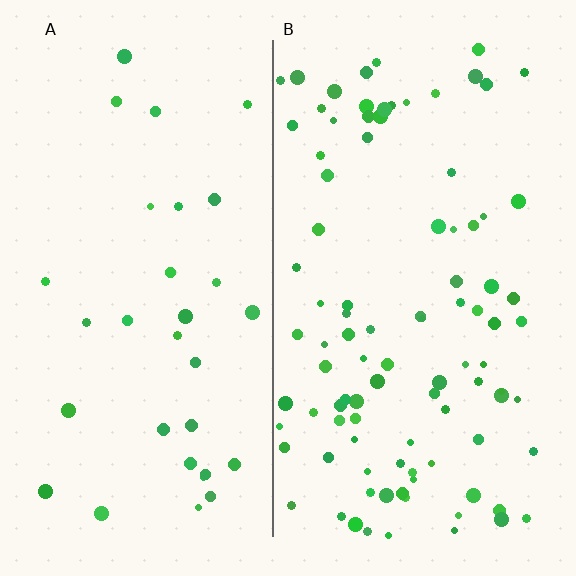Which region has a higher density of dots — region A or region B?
B (the right).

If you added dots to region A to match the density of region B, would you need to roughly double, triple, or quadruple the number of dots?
Approximately triple.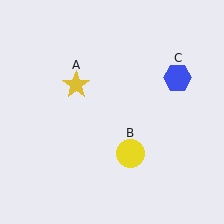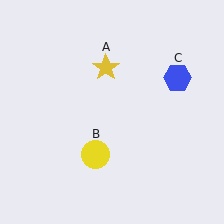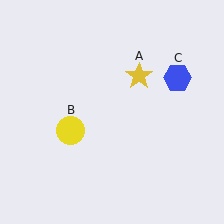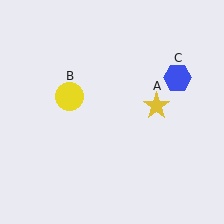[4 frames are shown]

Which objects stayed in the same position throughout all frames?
Blue hexagon (object C) remained stationary.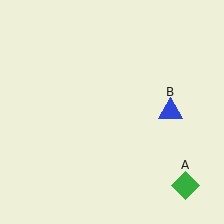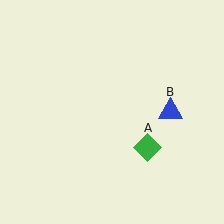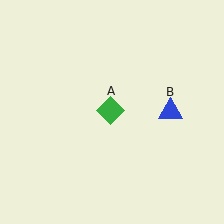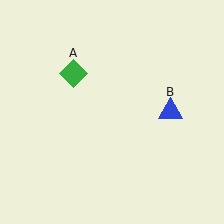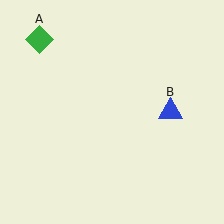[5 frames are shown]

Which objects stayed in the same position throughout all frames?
Blue triangle (object B) remained stationary.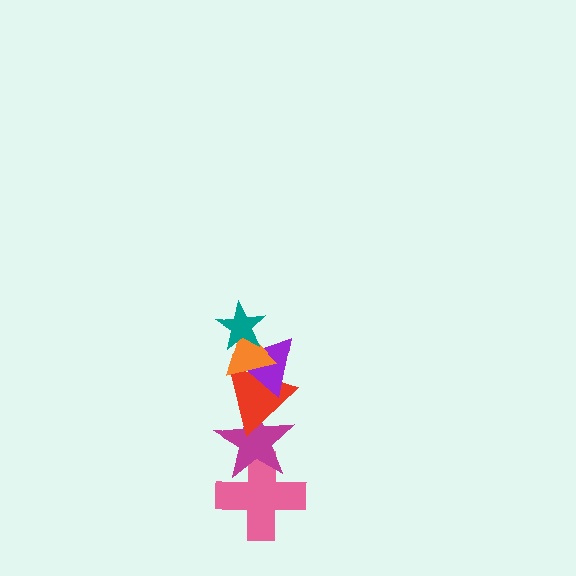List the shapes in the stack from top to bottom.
From top to bottom: the teal star, the orange triangle, the purple triangle, the red triangle, the magenta star, the pink cross.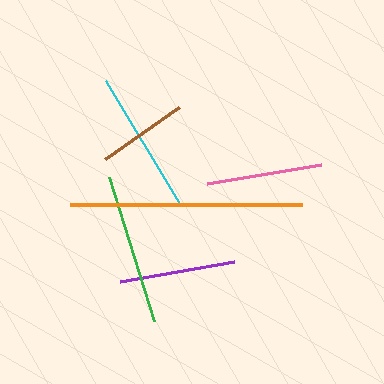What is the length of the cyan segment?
The cyan segment is approximately 144 pixels long.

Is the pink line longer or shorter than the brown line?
The pink line is longer than the brown line.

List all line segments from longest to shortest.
From longest to shortest: orange, green, cyan, pink, purple, brown.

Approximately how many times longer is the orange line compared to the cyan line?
The orange line is approximately 1.6 times the length of the cyan line.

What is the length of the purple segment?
The purple segment is approximately 116 pixels long.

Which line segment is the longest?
The orange line is the longest at approximately 232 pixels.